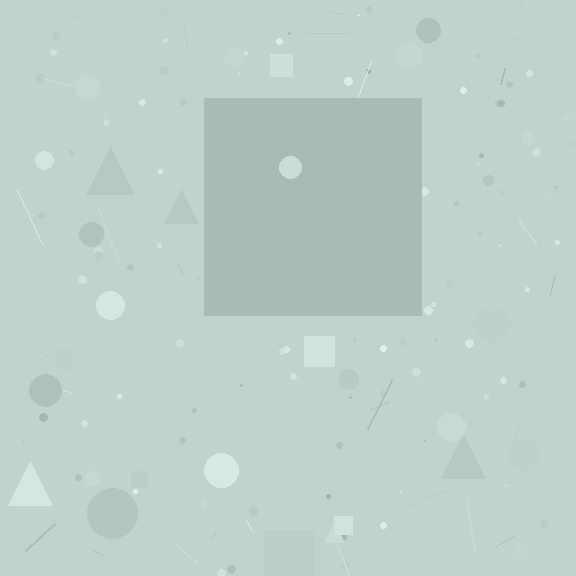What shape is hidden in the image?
A square is hidden in the image.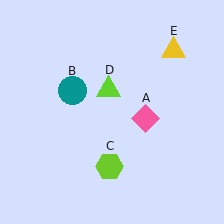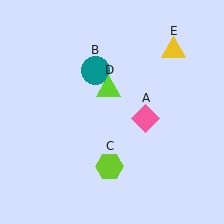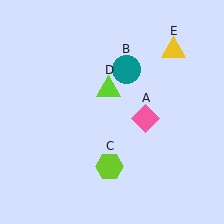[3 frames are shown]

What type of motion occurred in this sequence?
The teal circle (object B) rotated clockwise around the center of the scene.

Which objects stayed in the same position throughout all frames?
Pink diamond (object A) and lime hexagon (object C) and lime triangle (object D) and yellow triangle (object E) remained stationary.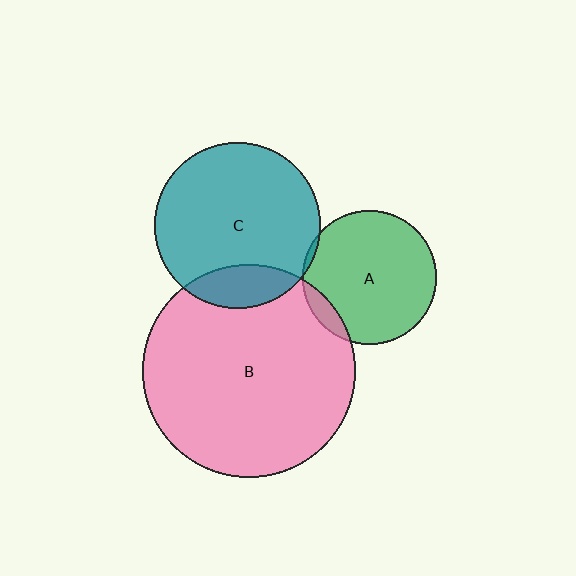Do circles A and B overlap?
Yes.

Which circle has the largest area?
Circle B (pink).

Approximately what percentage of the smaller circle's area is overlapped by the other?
Approximately 10%.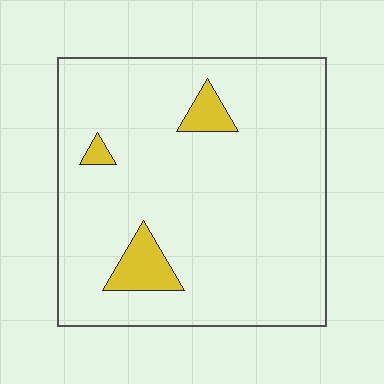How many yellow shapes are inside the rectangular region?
3.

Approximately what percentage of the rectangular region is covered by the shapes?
Approximately 5%.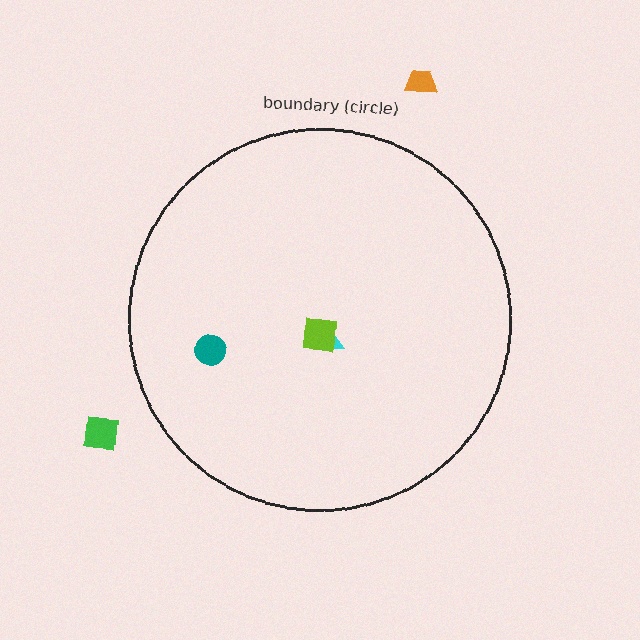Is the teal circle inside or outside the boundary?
Inside.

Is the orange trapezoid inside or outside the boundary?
Outside.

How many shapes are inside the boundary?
3 inside, 2 outside.